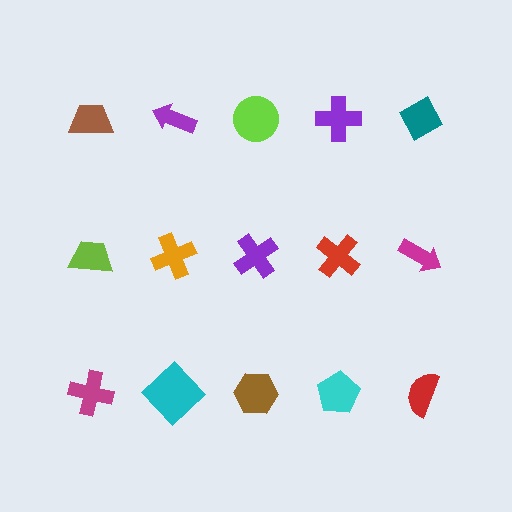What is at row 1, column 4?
A purple cross.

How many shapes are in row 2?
5 shapes.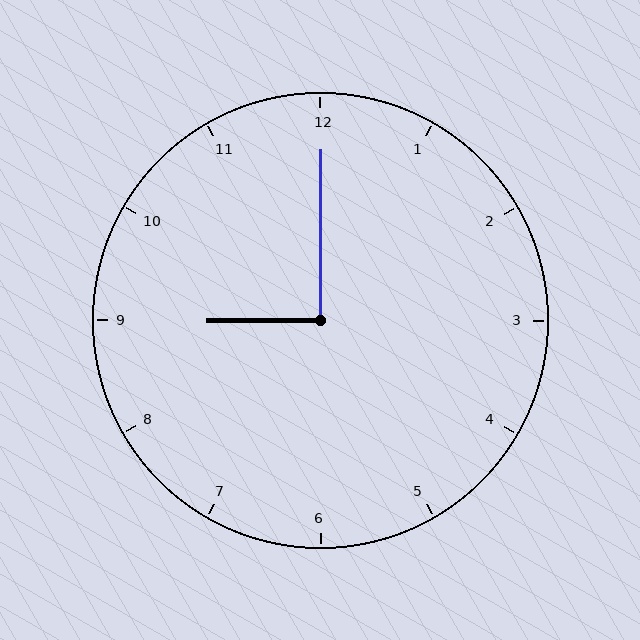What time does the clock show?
9:00.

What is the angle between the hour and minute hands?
Approximately 90 degrees.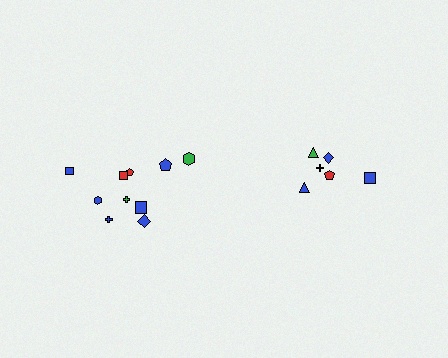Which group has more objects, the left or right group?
The left group.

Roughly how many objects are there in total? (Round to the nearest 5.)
Roughly 15 objects in total.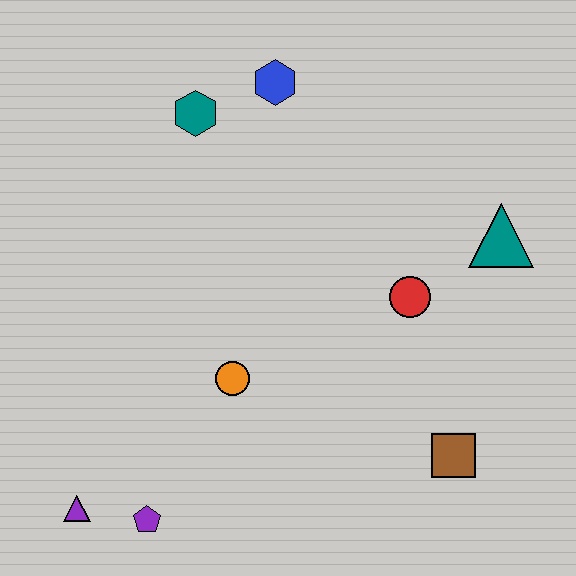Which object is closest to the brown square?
The red circle is closest to the brown square.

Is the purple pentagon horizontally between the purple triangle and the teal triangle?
Yes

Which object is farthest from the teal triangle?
The purple triangle is farthest from the teal triangle.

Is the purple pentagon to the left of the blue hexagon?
Yes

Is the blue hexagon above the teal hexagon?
Yes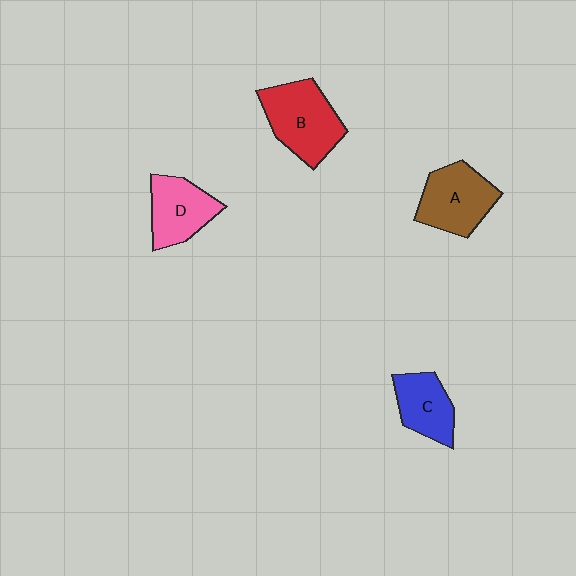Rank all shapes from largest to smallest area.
From largest to smallest: B (red), A (brown), D (pink), C (blue).